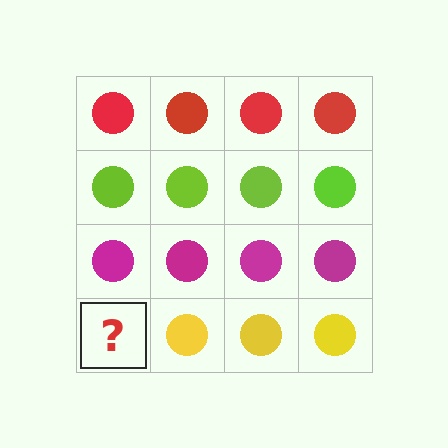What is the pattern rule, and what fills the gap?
The rule is that each row has a consistent color. The gap should be filled with a yellow circle.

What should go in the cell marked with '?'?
The missing cell should contain a yellow circle.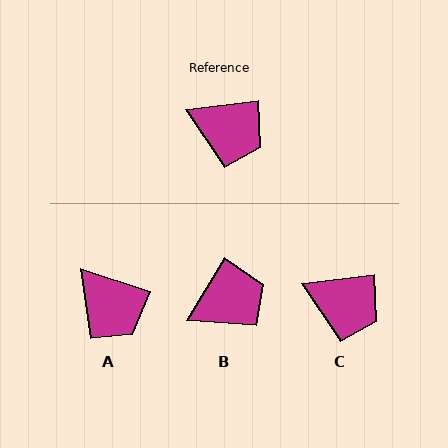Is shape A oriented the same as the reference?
No, it is off by about 25 degrees.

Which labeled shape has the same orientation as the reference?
C.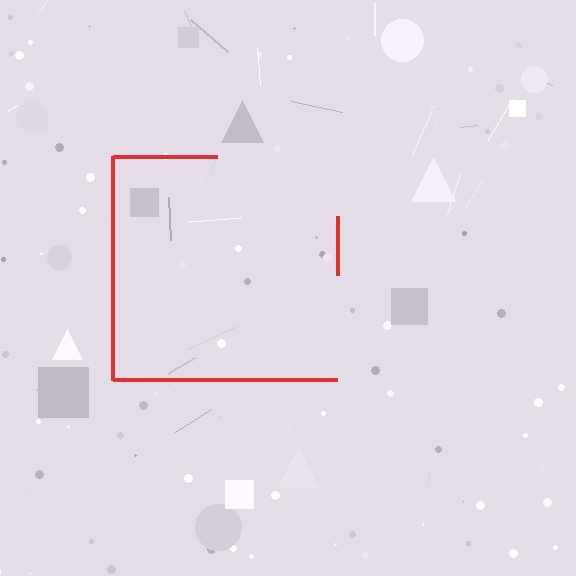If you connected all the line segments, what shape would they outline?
They would outline a square.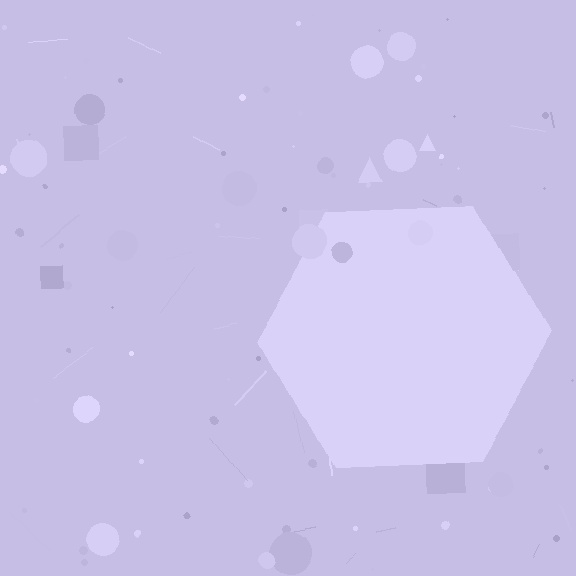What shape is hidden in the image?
A hexagon is hidden in the image.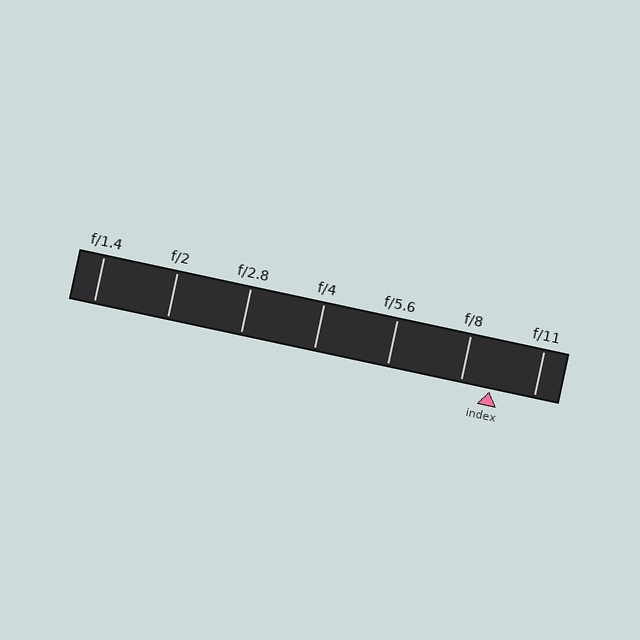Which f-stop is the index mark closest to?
The index mark is closest to f/8.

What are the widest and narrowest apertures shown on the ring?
The widest aperture shown is f/1.4 and the narrowest is f/11.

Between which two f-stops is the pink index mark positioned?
The index mark is between f/8 and f/11.